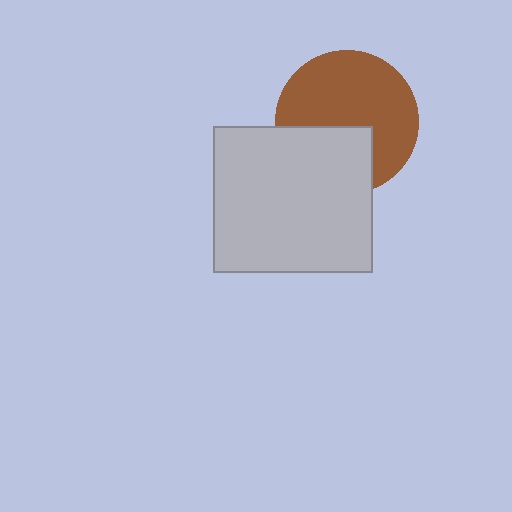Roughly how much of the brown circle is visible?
Most of it is visible (roughly 66%).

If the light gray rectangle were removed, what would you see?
You would see the complete brown circle.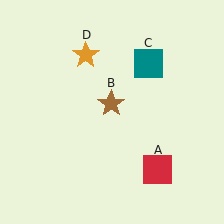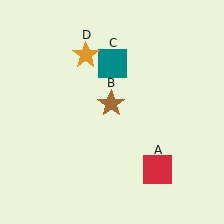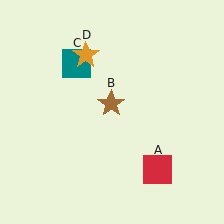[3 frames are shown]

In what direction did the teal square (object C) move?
The teal square (object C) moved left.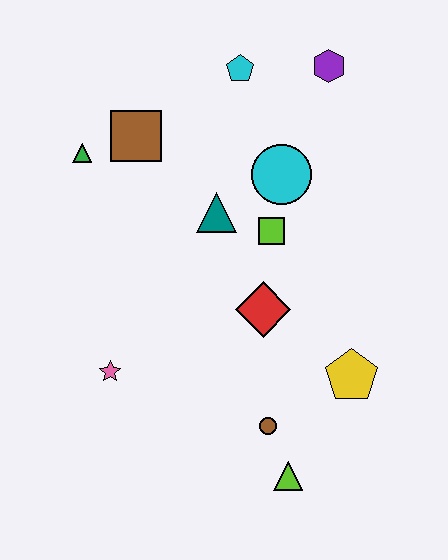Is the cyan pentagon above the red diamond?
Yes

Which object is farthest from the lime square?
The lime triangle is farthest from the lime square.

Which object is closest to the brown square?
The green triangle is closest to the brown square.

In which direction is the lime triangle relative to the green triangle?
The lime triangle is below the green triangle.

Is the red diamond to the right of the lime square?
No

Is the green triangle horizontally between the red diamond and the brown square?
No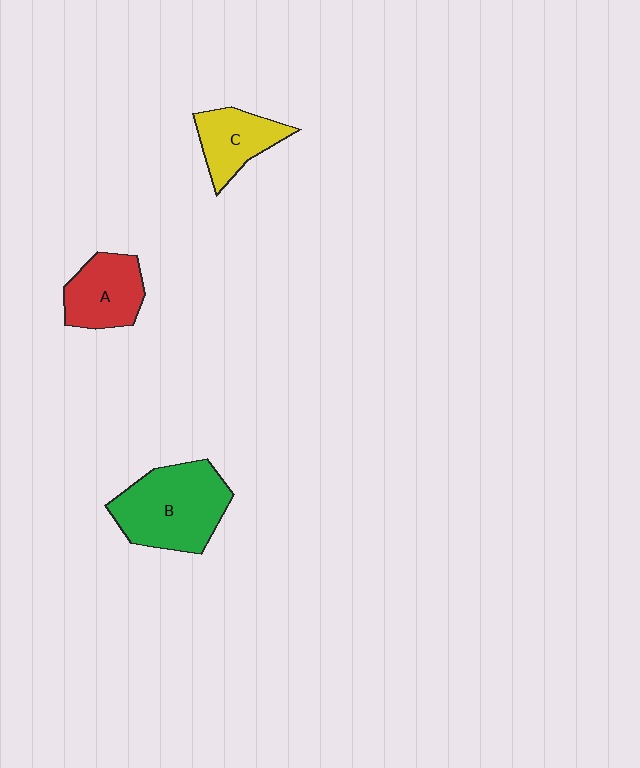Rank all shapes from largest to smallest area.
From largest to smallest: B (green), A (red), C (yellow).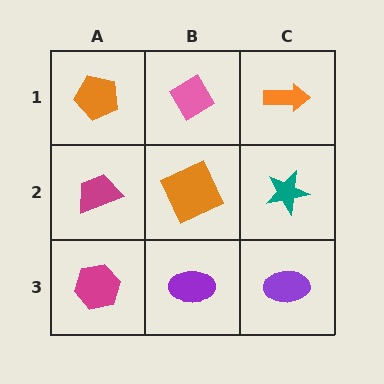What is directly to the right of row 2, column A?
An orange square.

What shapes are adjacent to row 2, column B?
A pink diamond (row 1, column B), a purple ellipse (row 3, column B), a magenta trapezoid (row 2, column A), a teal star (row 2, column C).